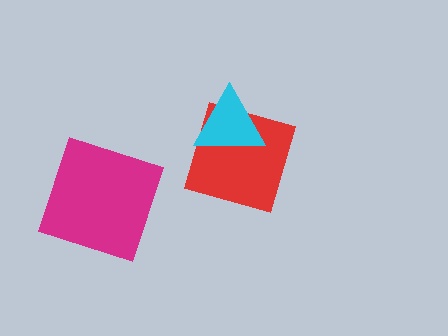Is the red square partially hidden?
Yes, it is partially covered by another shape.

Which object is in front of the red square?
The cyan triangle is in front of the red square.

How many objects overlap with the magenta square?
0 objects overlap with the magenta square.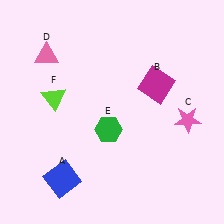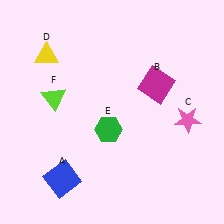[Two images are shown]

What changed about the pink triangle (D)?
In Image 1, D is pink. In Image 2, it changed to yellow.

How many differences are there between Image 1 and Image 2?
There is 1 difference between the two images.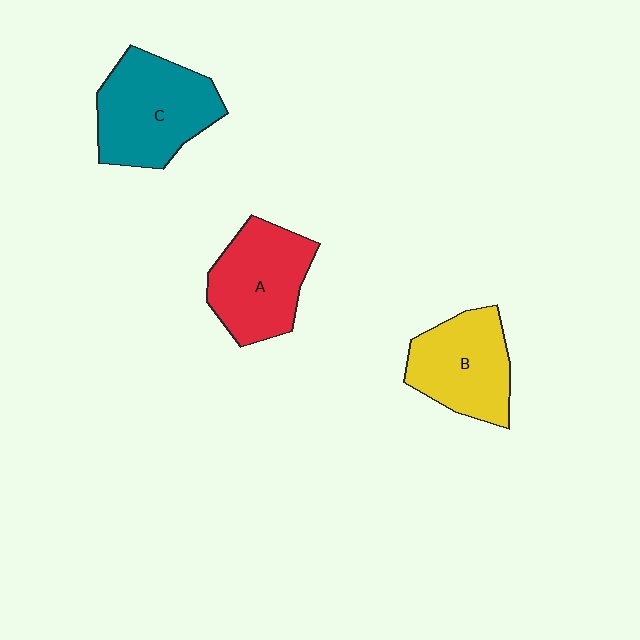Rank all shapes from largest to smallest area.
From largest to smallest: C (teal), A (red), B (yellow).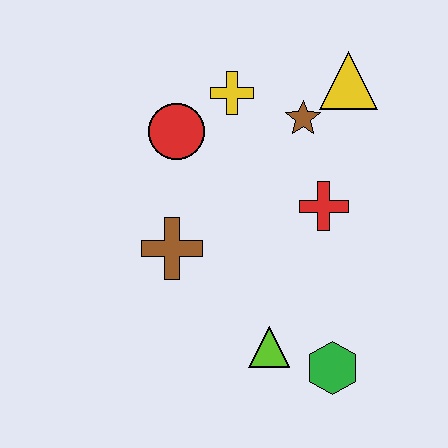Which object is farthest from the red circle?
The green hexagon is farthest from the red circle.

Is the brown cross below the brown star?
Yes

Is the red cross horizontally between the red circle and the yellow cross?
No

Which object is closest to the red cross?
The brown star is closest to the red cross.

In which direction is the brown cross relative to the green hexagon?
The brown cross is to the left of the green hexagon.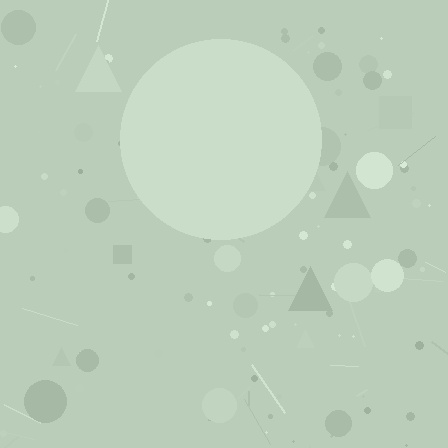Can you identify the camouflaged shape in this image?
The camouflaged shape is a circle.